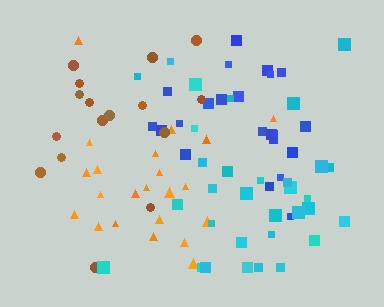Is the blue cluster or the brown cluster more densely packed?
Blue.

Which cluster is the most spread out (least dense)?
Brown.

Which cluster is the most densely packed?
Orange.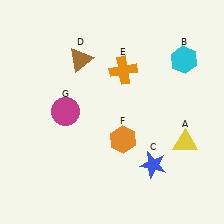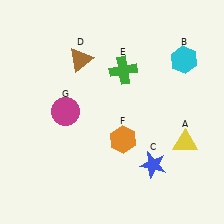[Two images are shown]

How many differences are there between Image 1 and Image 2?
There is 1 difference between the two images.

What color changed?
The cross (E) changed from orange in Image 1 to green in Image 2.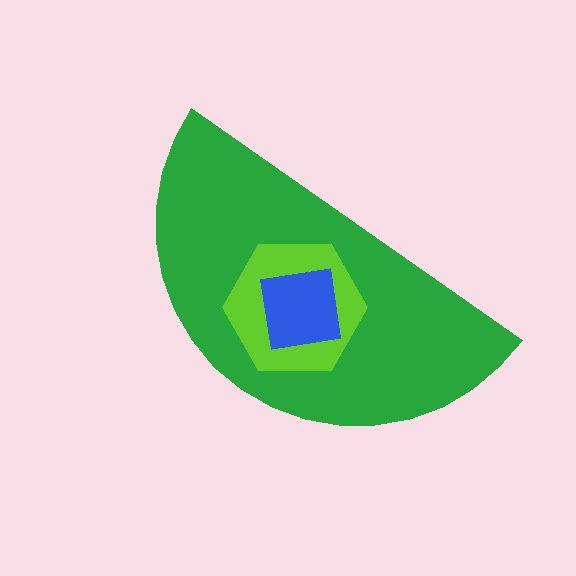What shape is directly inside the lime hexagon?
The blue square.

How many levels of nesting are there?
3.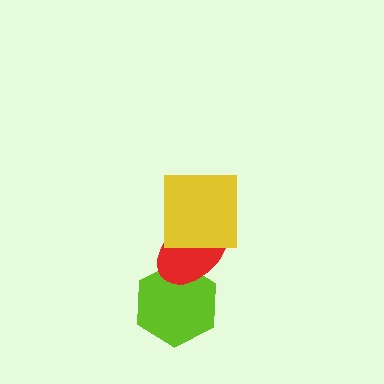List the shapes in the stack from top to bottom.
From top to bottom: the yellow square, the red ellipse, the lime hexagon.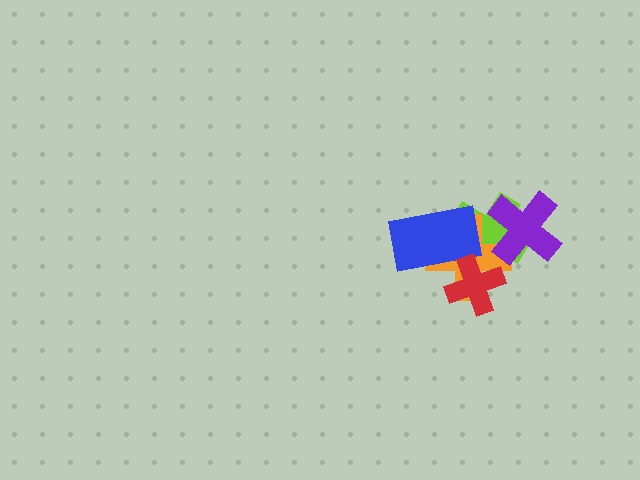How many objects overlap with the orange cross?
4 objects overlap with the orange cross.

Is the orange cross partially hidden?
Yes, it is partially covered by another shape.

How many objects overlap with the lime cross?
4 objects overlap with the lime cross.